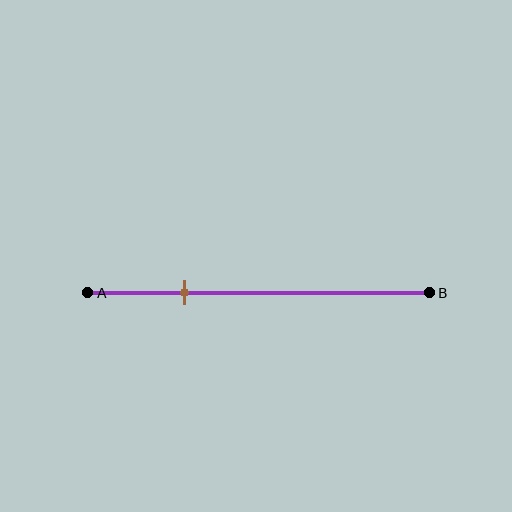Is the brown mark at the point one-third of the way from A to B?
No, the mark is at about 30% from A, not at the 33% one-third point.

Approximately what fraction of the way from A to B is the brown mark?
The brown mark is approximately 30% of the way from A to B.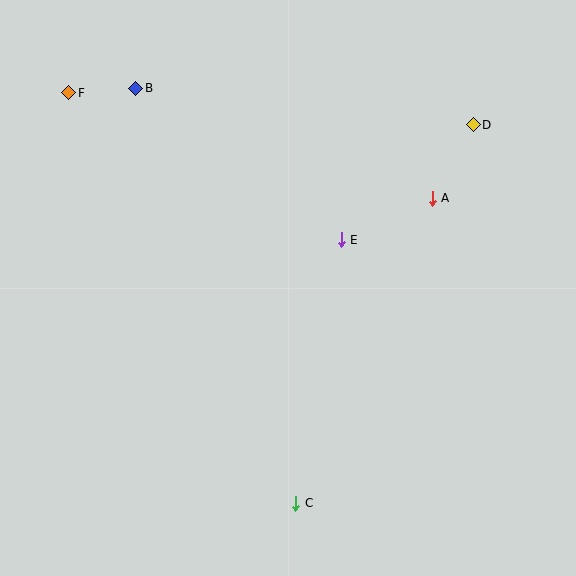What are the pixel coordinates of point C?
Point C is at (296, 503).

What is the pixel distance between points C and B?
The distance between C and B is 445 pixels.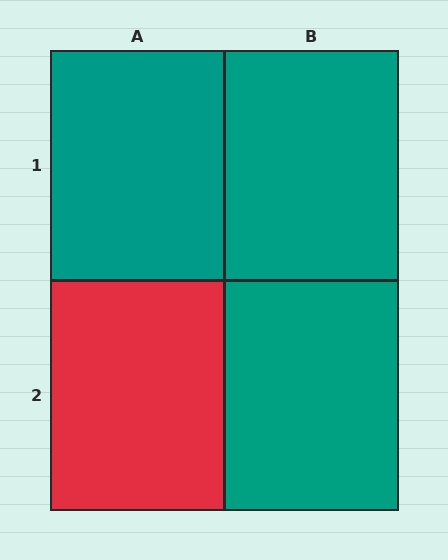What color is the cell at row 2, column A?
Red.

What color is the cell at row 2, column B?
Teal.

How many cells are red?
1 cell is red.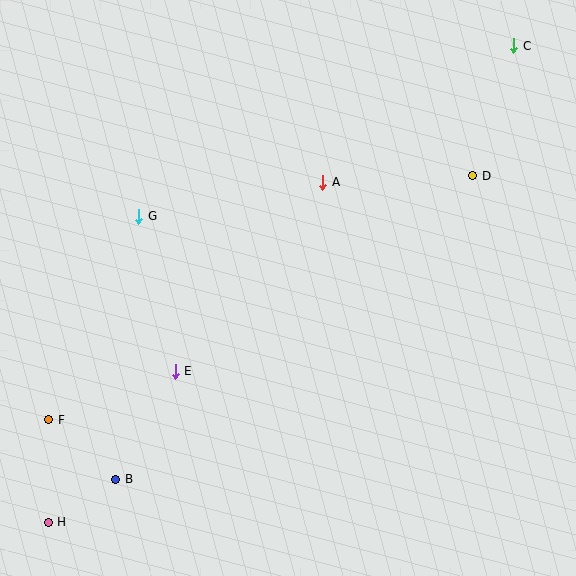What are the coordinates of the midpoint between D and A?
The midpoint between D and A is at (398, 179).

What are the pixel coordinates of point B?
Point B is at (116, 479).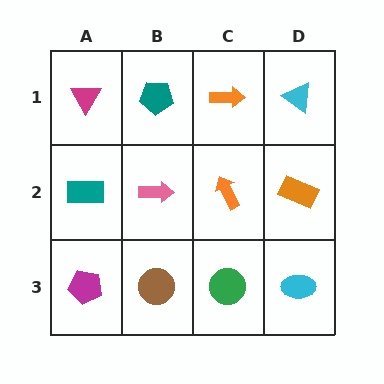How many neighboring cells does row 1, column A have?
2.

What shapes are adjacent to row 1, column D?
An orange rectangle (row 2, column D), an orange arrow (row 1, column C).